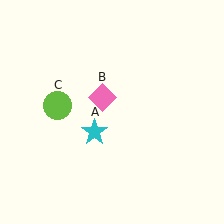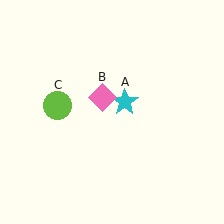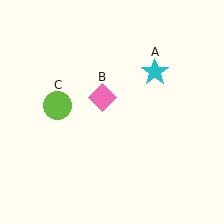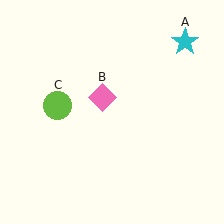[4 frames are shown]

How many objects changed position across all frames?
1 object changed position: cyan star (object A).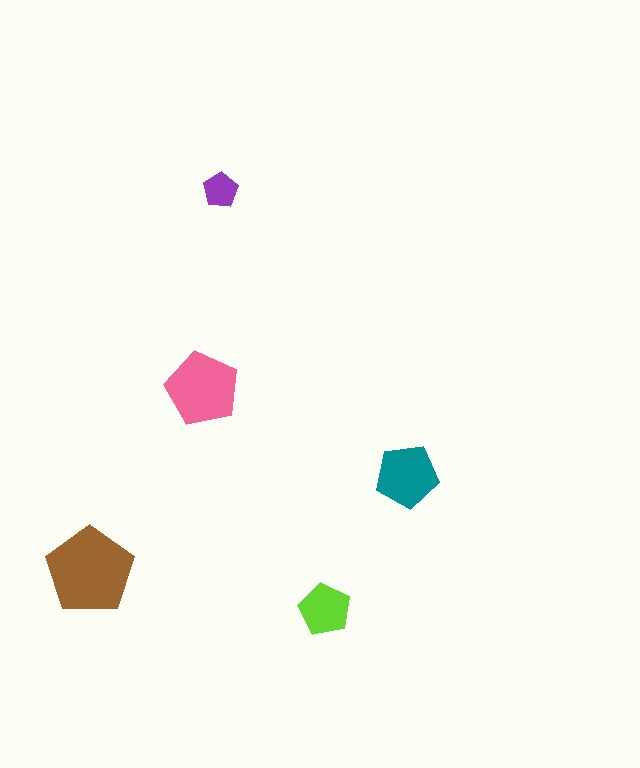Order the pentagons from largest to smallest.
the brown one, the pink one, the teal one, the lime one, the purple one.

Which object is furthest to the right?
The teal pentagon is rightmost.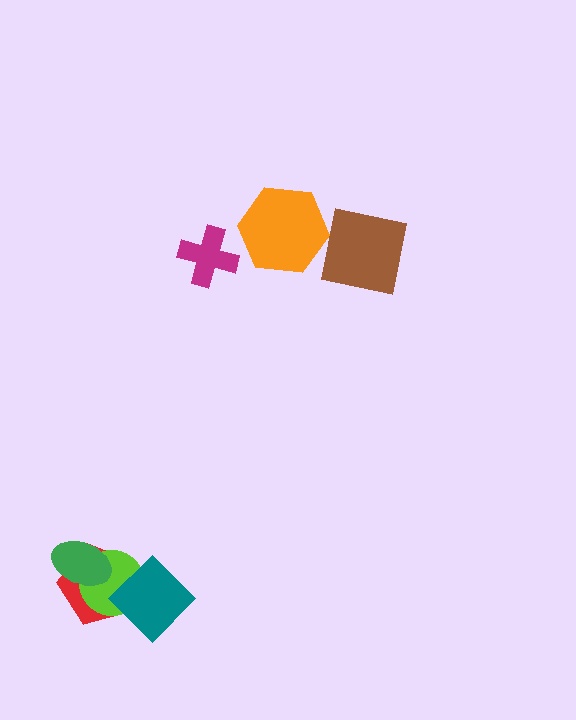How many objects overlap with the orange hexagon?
0 objects overlap with the orange hexagon.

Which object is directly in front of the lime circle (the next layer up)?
The green ellipse is directly in front of the lime circle.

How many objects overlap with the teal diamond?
2 objects overlap with the teal diamond.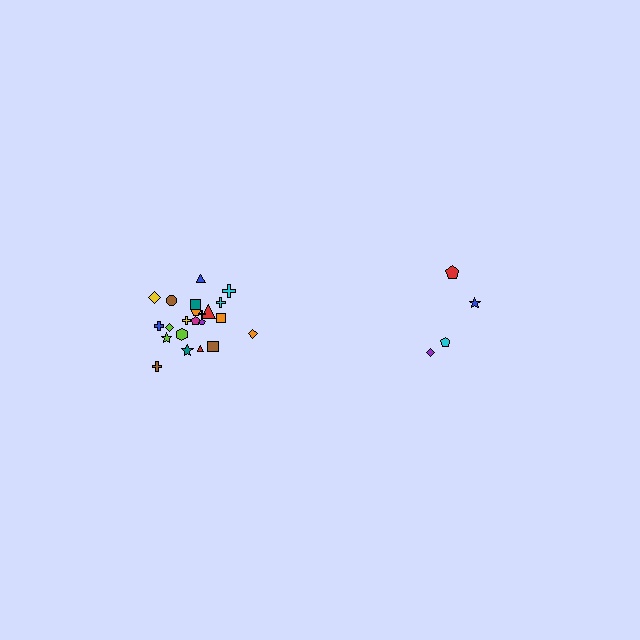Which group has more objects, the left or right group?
The left group.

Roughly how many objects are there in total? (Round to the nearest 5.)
Roughly 25 objects in total.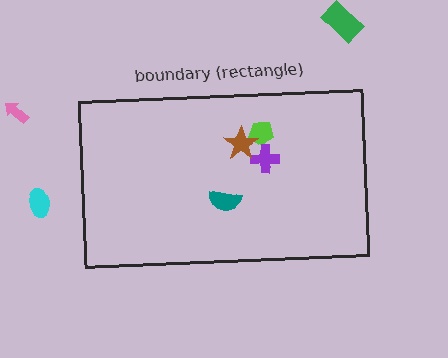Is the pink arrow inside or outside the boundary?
Outside.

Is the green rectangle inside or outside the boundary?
Outside.